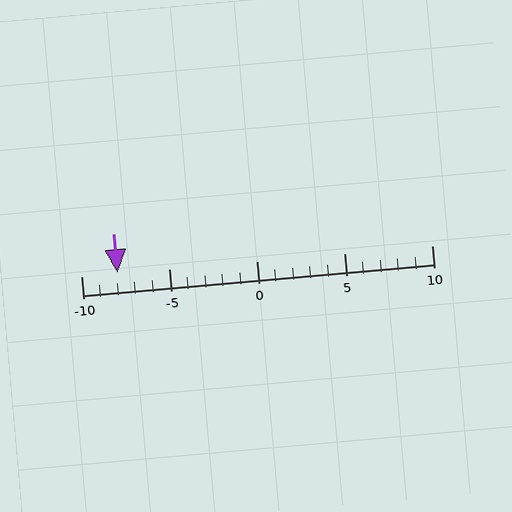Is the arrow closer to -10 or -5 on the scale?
The arrow is closer to -10.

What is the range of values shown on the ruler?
The ruler shows values from -10 to 10.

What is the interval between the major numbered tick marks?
The major tick marks are spaced 5 units apart.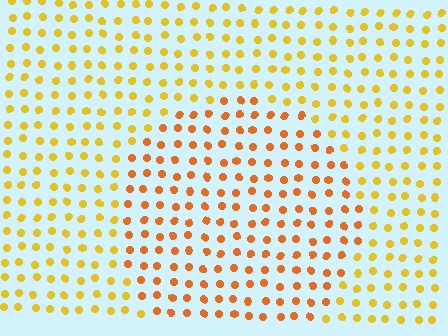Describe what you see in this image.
The image is filled with small yellow elements in a uniform arrangement. A circle-shaped region is visible where the elements are tinted to a slightly different hue, forming a subtle color boundary.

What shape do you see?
I see a circle.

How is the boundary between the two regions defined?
The boundary is defined purely by a slight shift in hue (about 28 degrees). Spacing, size, and orientation are identical on both sides.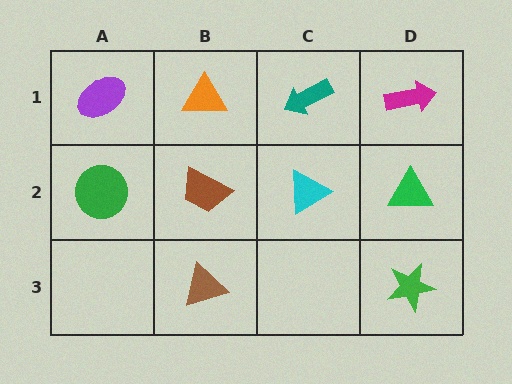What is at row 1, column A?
A purple ellipse.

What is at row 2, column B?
A brown trapezoid.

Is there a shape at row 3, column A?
No, that cell is empty.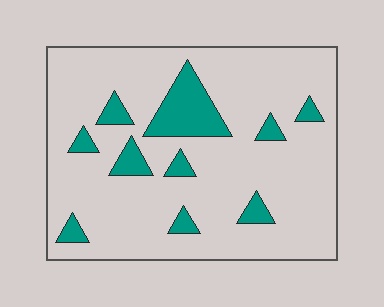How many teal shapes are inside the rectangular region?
10.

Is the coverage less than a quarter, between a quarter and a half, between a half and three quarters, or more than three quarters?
Less than a quarter.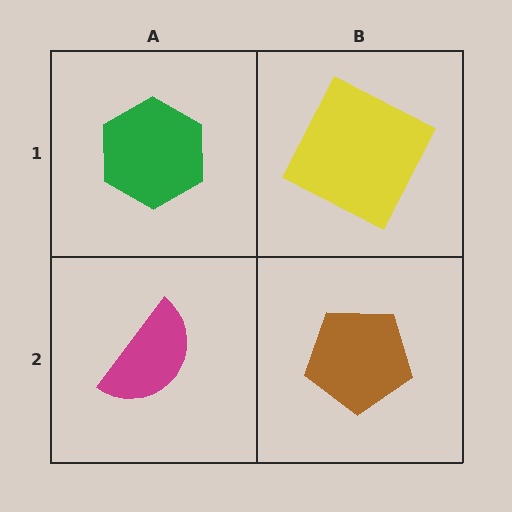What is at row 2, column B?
A brown pentagon.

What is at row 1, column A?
A green hexagon.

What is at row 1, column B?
A yellow square.